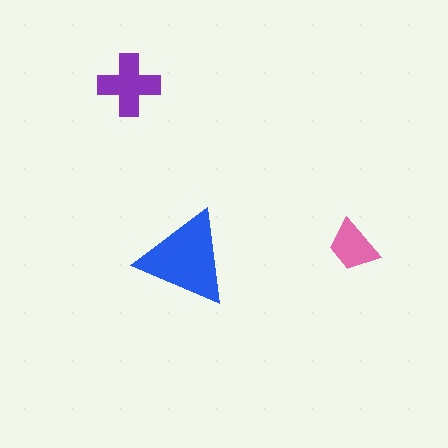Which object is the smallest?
The pink trapezoid.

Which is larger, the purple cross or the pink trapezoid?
The purple cross.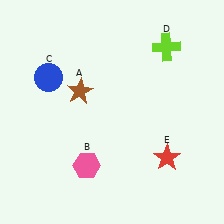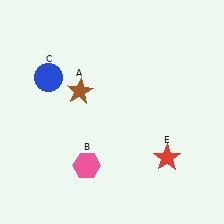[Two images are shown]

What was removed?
The lime cross (D) was removed in Image 2.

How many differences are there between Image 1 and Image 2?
There is 1 difference between the two images.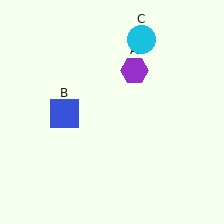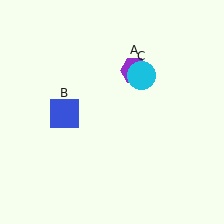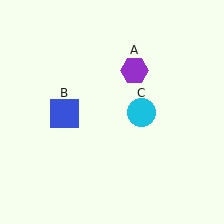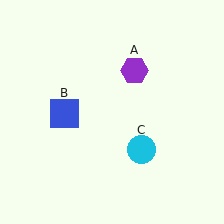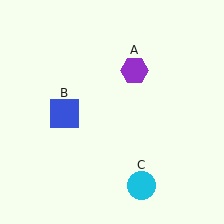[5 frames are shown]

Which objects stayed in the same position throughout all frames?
Purple hexagon (object A) and blue square (object B) remained stationary.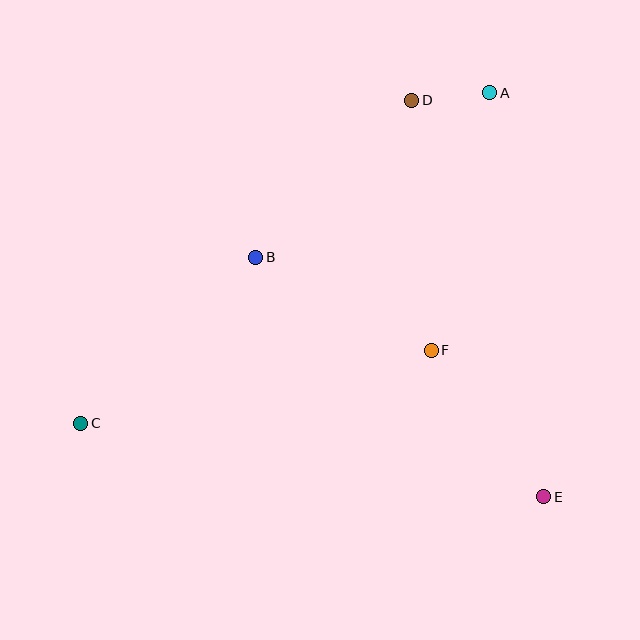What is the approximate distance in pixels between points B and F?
The distance between B and F is approximately 198 pixels.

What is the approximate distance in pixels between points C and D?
The distance between C and D is approximately 463 pixels.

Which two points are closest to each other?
Points A and D are closest to each other.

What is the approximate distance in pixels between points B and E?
The distance between B and E is approximately 375 pixels.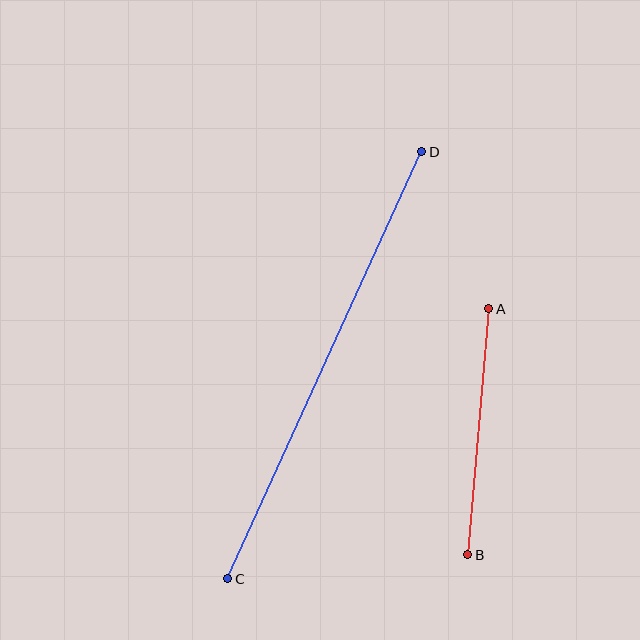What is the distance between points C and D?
The distance is approximately 469 pixels.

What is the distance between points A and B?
The distance is approximately 247 pixels.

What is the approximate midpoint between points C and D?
The midpoint is at approximately (325, 365) pixels.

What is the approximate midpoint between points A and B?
The midpoint is at approximately (478, 432) pixels.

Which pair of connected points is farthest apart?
Points C and D are farthest apart.